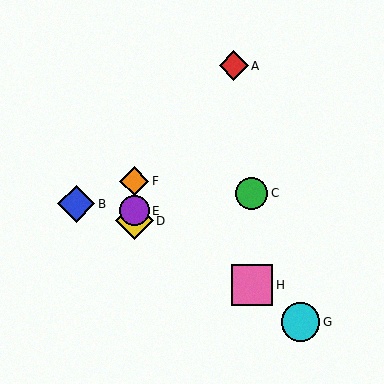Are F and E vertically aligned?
Yes, both are at x≈134.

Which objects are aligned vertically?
Objects D, E, F are aligned vertically.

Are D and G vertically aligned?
No, D is at x≈134 and G is at x≈300.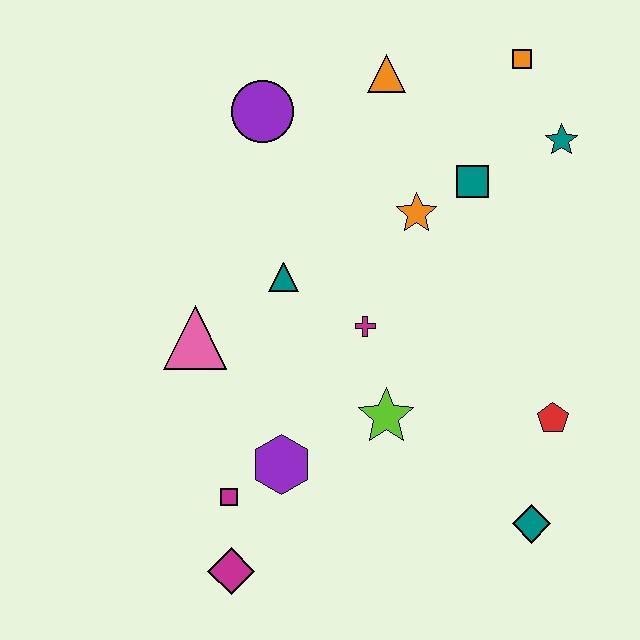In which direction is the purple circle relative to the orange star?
The purple circle is to the left of the orange star.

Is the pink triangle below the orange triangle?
Yes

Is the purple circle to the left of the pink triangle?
No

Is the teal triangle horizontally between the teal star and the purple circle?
Yes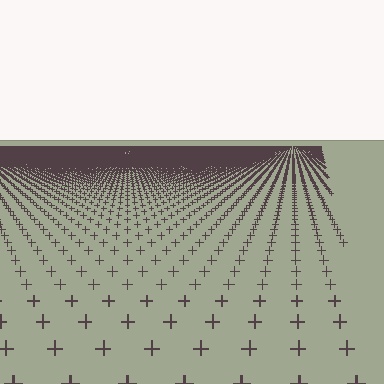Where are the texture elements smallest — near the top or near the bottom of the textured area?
Near the top.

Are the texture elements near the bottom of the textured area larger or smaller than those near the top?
Larger. Near the bottom, elements are closer to the viewer and appear at a bigger on-screen size.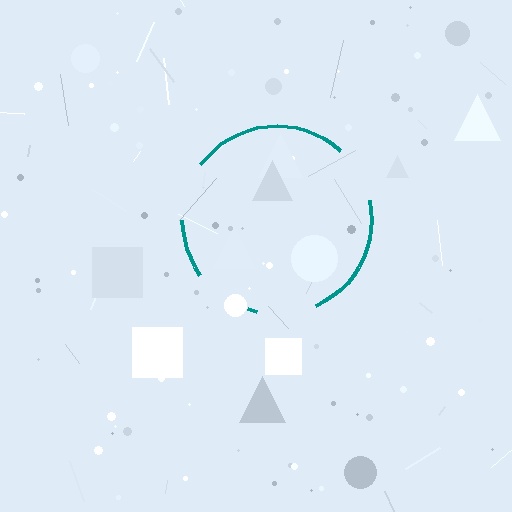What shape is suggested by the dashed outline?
The dashed outline suggests a circle.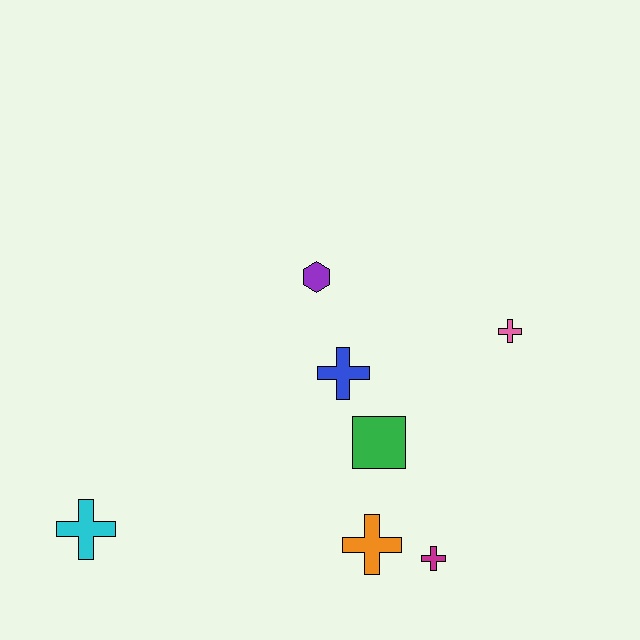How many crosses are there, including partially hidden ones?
There are 5 crosses.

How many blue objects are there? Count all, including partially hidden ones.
There is 1 blue object.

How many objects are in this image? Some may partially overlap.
There are 7 objects.